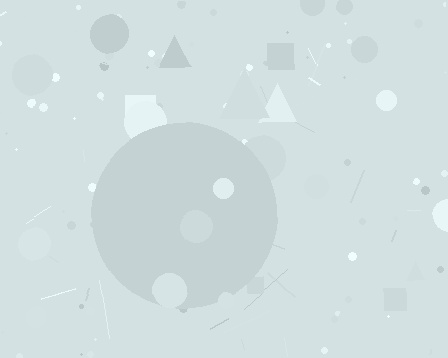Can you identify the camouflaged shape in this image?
The camouflaged shape is a circle.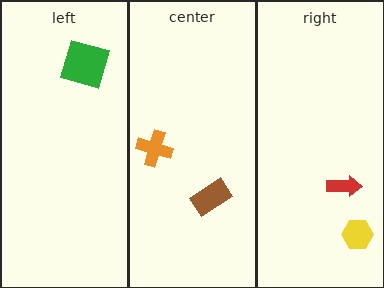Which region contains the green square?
The left region.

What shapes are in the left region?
The green square.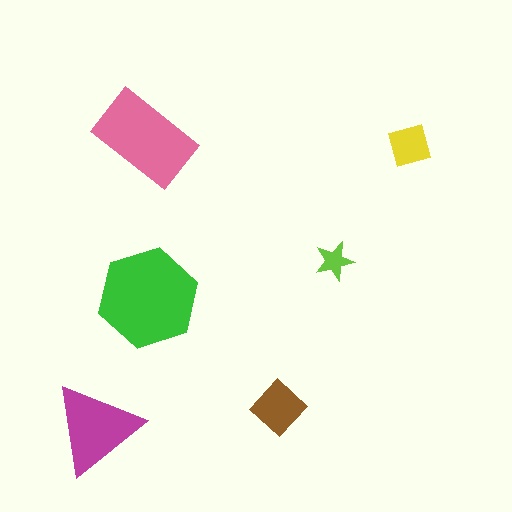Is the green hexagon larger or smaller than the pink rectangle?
Larger.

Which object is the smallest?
The lime star.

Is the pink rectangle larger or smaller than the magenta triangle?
Larger.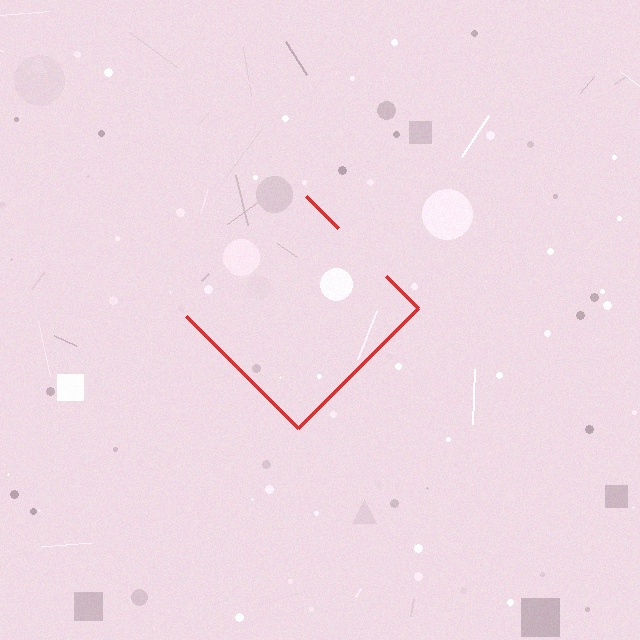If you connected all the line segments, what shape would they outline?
They would outline a diamond.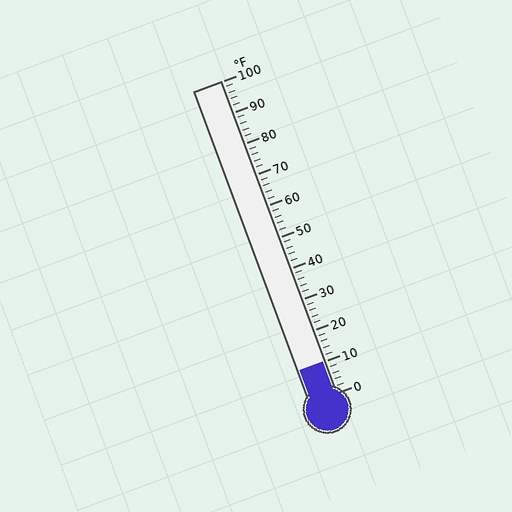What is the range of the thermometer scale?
The thermometer scale ranges from 0°F to 100°F.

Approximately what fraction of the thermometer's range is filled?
The thermometer is filled to approximately 10% of its range.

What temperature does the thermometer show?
The thermometer shows approximately 10°F.